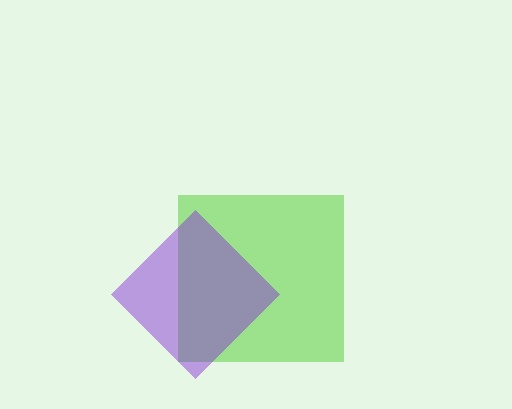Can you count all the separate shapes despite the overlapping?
Yes, there are 2 separate shapes.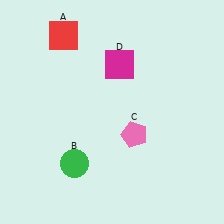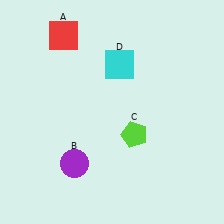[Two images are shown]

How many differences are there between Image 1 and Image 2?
There are 3 differences between the two images.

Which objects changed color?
B changed from green to purple. C changed from pink to lime. D changed from magenta to cyan.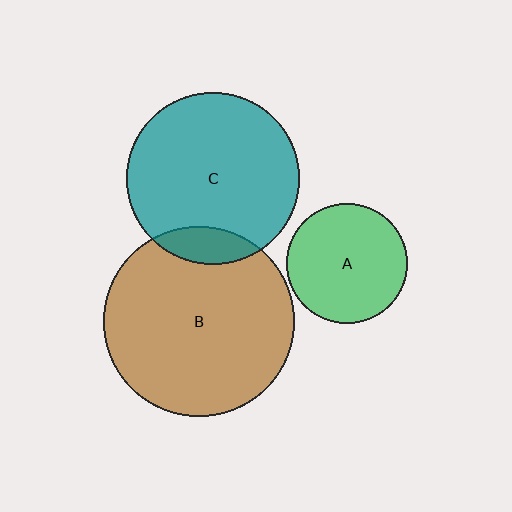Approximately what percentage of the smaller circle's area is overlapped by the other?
Approximately 10%.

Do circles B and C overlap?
Yes.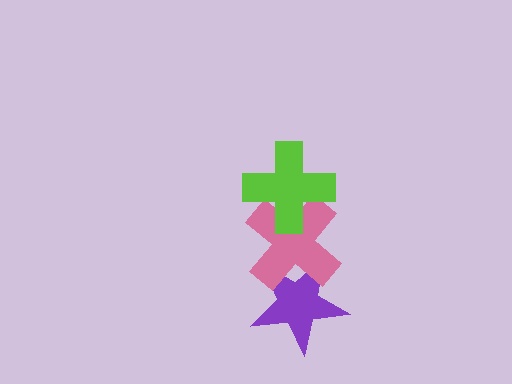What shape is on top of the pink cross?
The lime cross is on top of the pink cross.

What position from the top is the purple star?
The purple star is 3rd from the top.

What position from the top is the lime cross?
The lime cross is 1st from the top.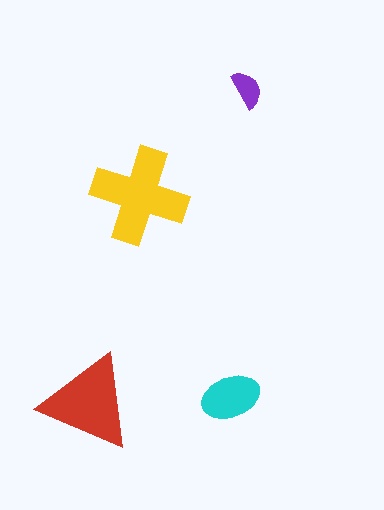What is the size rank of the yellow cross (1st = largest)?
1st.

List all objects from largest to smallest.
The yellow cross, the red triangle, the cyan ellipse, the purple semicircle.